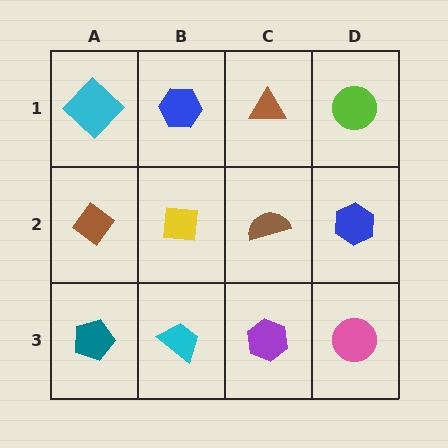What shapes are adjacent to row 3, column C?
A brown semicircle (row 2, column C), a cyan trapezoid (row 3, column B), a pink circle (row 3, column D).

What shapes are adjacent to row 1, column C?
A brown semicircle (row 2, column C), a blue hexagon (row 1, column B), a lime circle (row 1, column D).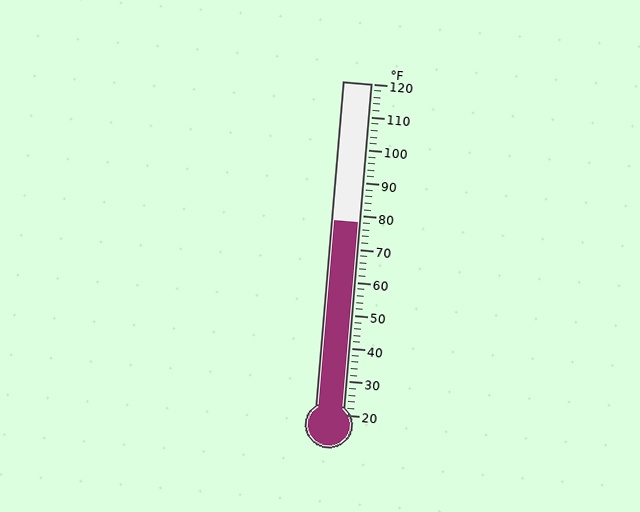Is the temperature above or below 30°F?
The temperature is above 30°F.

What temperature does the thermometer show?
The thermometer shows approximately 78°F.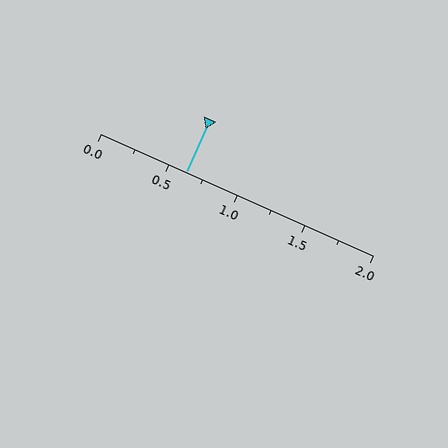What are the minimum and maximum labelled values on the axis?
The axis runs from 0.0 to 2.0.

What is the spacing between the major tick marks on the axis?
The major ticks are spaced 0.5 apart.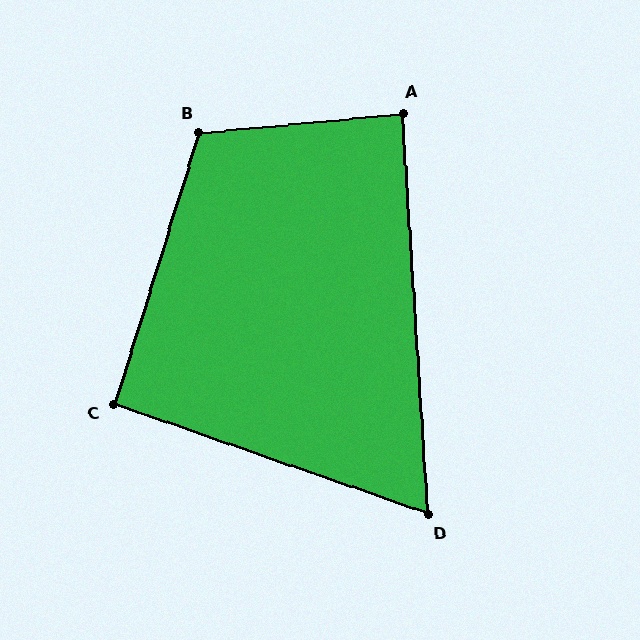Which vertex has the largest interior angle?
B, at approximately 113 degrees.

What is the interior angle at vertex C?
Approximately 92 degrees (approximately right).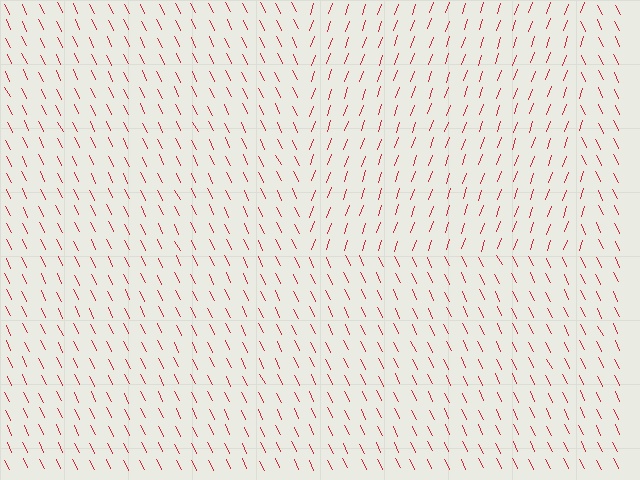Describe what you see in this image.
The image is filled with small red line segments. A rectangle region in the image has lines oriented differently from the surrounding lines, creating a visible texture boundary.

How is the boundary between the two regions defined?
The boundary is defined purely by a change in line orientation (approximately 45 degrees difference). All lines are the same color and thickness.